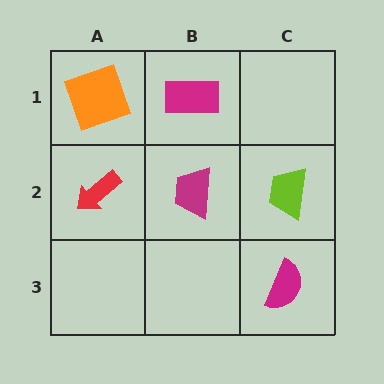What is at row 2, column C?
A lime trapezoid.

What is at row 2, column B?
A magenta trapezoid.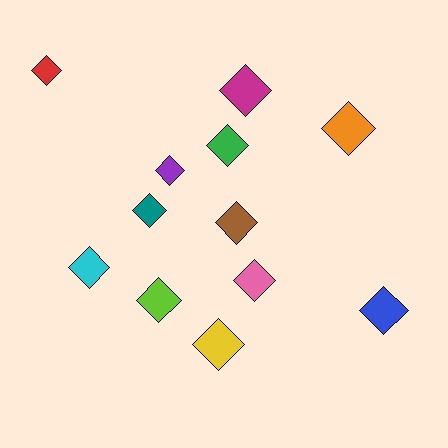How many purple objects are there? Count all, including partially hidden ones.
There is 1 purple object.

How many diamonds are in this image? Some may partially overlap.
There are 12 diamonds.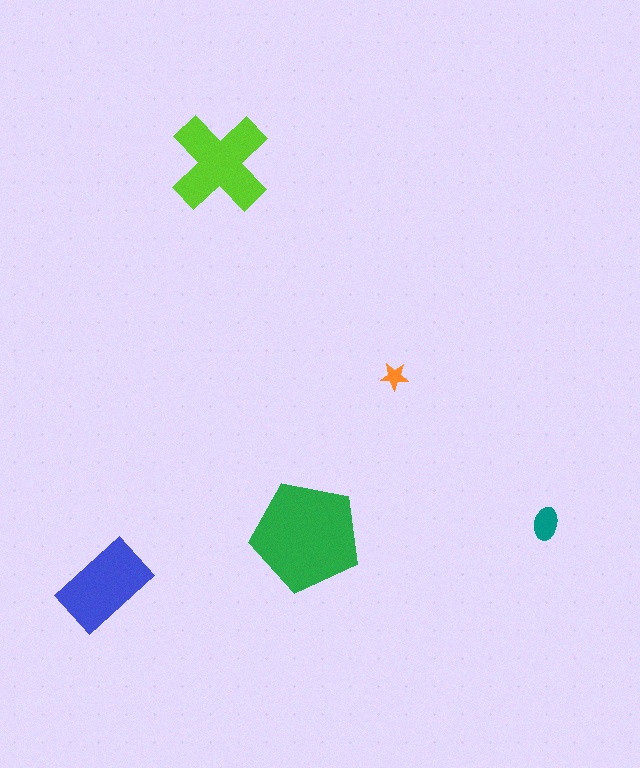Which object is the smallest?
The orange star.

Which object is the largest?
The green pentagon.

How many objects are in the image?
There are 5 objects in the image.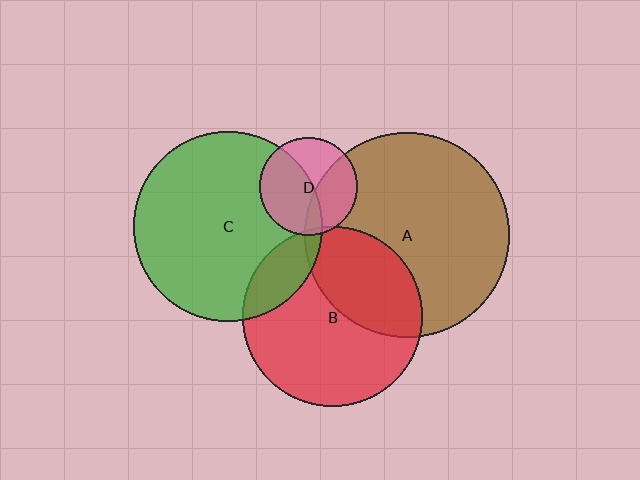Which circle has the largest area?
Circle A (brown).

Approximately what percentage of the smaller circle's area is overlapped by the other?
Approximately 35%.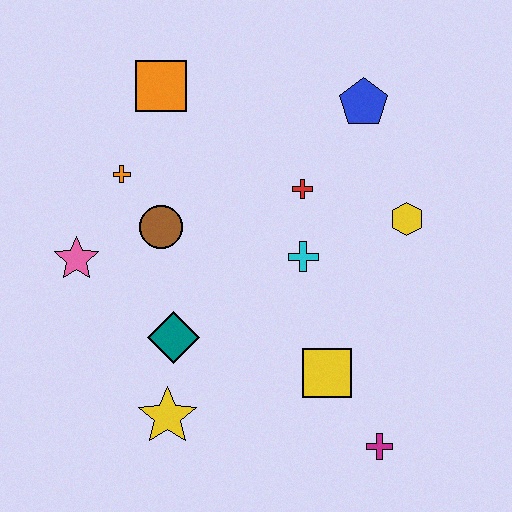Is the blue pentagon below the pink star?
No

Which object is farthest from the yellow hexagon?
The pink star is farthest from the yellow hexagon.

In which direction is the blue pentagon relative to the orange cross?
The blue pentagon is to the right of the orange cross.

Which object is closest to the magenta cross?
The yellow square is closest to the magenta cross.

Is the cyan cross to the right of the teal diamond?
Yes